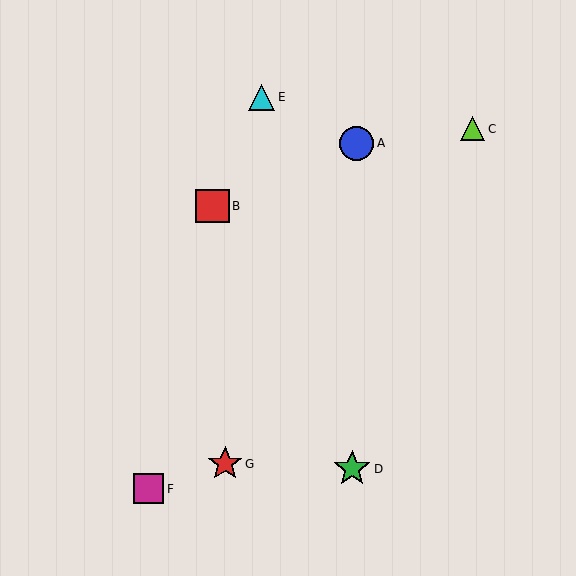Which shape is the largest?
The green star (labeled D) is the largest.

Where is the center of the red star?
The center of the red star is at (225, 464).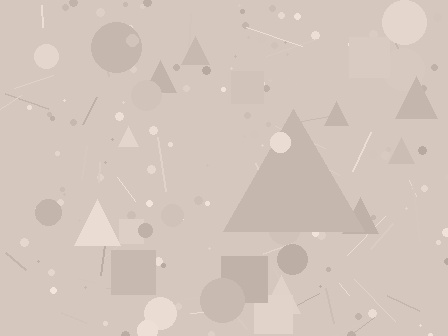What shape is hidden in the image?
A triangle is hidden in the image.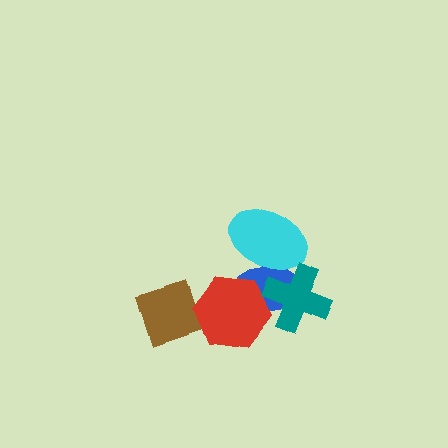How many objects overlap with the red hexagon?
1 object overlaps with the red hexagon.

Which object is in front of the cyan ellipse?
The teal cross is in front of the cyan ellipse.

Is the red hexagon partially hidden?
No, no other shape covers it.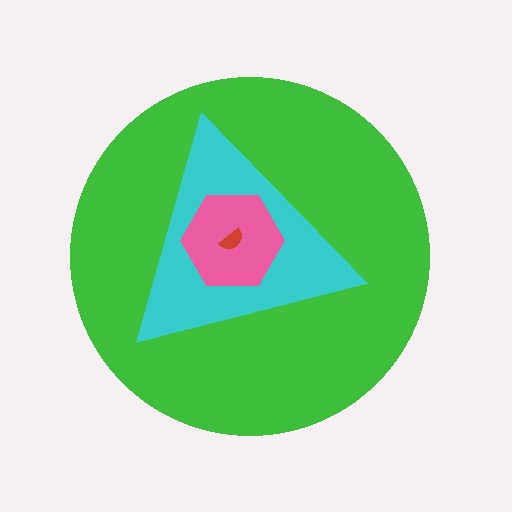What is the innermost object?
The red semicircle.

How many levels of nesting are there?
4.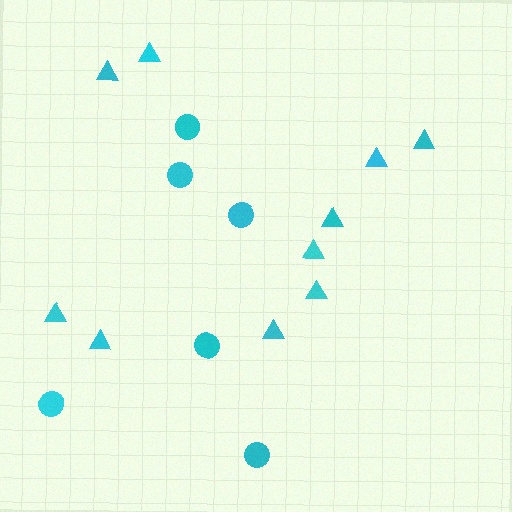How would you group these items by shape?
There are 2 groups: one group of circles (6) and one group of triangles (10).